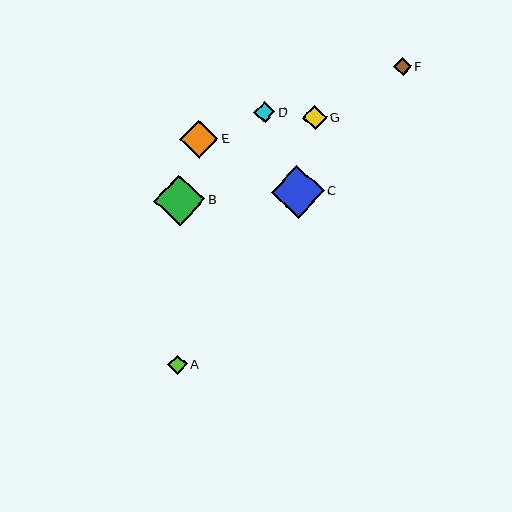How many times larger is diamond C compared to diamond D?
Diamond C is approximately 2.5 times the size of diamond D.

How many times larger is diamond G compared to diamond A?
Diamond G is approximately 1.2 times the size of diamond A.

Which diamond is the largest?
Diamond C is the largest with a size of approximately 52 pixels.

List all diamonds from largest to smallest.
From largest to smallest: C, B, E, G, D, A, F.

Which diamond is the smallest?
Diamond F is the smallest with a size of approximately 18 pixels.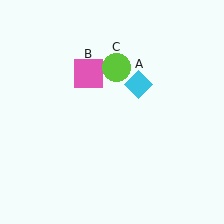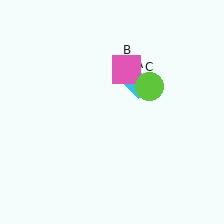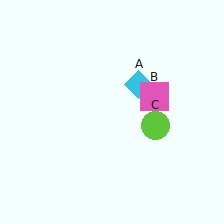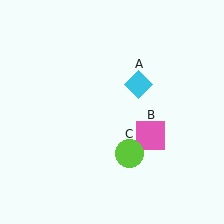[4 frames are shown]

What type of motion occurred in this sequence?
The pink square (object B), lime circle (object C) rotated clockwise around the center of the scene.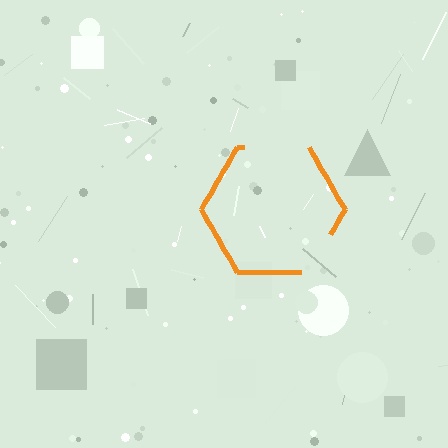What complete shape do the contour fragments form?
The contour fragments form a hexagon.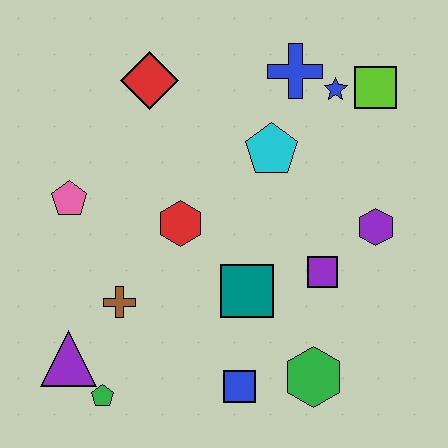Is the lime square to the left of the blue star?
No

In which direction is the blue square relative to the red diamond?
The blue square is below the red diamond.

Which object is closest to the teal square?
The purple square is closest to the teal square.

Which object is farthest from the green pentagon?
The lime square is farthest from the green pentagon.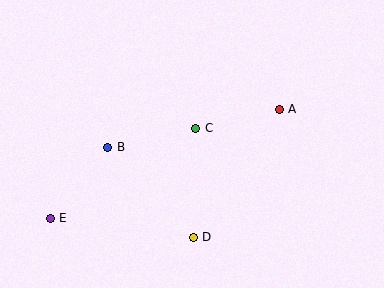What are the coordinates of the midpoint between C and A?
The midpoint between C and A is at (237, 119).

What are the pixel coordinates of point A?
Point A is at (279, 109).